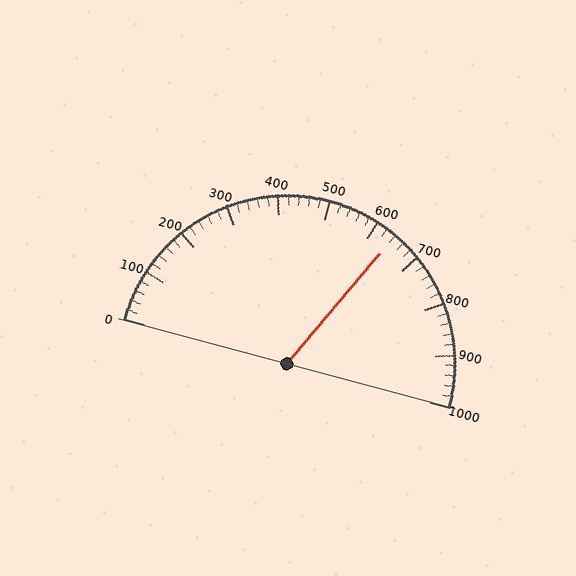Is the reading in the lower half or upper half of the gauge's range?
The reading is in the upper half of the range (0 to 1000).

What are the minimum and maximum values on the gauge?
The gauge ranges from 0 to 1000.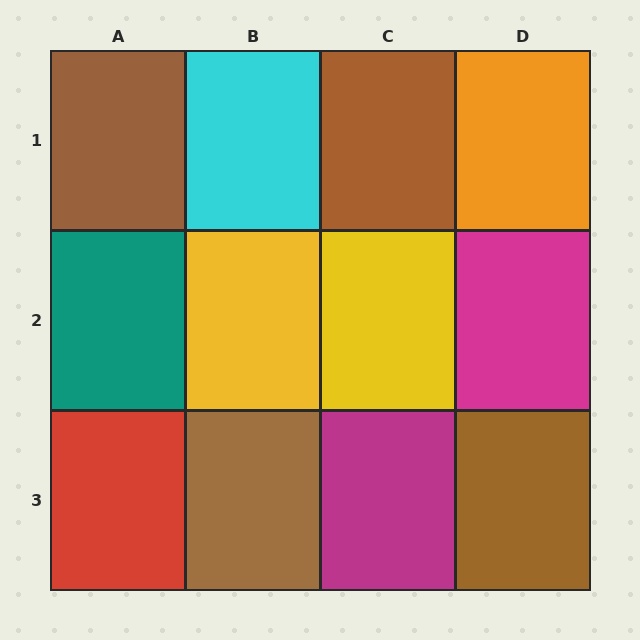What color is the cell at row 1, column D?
Orange.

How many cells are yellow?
2 cells are yellow.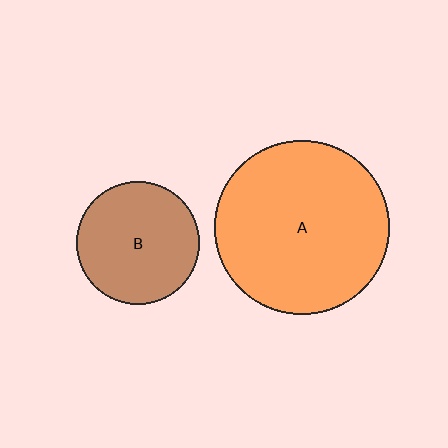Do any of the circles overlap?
No, none of the circles overlap.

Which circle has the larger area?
Circle A (orange).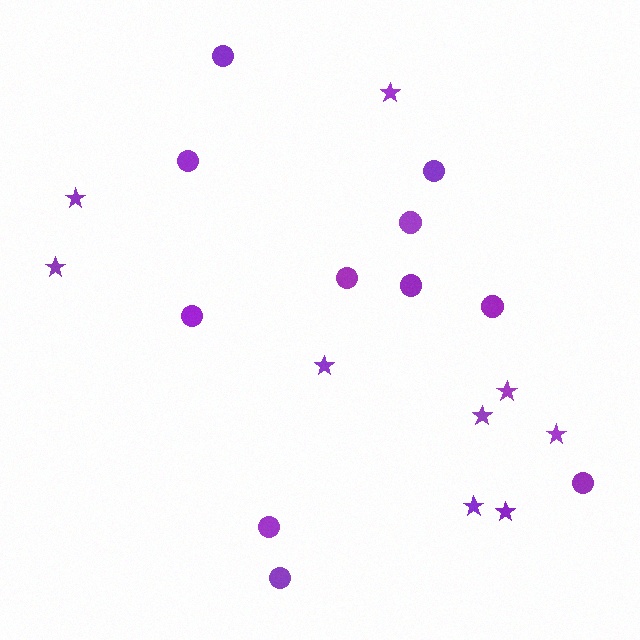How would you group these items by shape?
There are 2 groups: one group of circles (11) and one group of stars (9).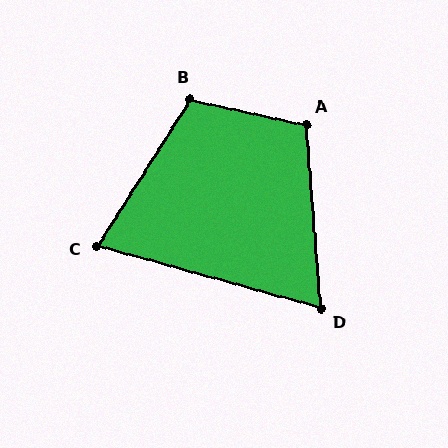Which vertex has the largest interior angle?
B, at approximately 110 degrees.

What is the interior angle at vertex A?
Approximately 107 degrees (obtuse).